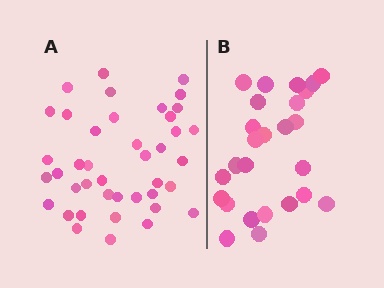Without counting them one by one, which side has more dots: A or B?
Region A (the left region) has more dots.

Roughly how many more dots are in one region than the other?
Region A has approximately 15 more dots than region B.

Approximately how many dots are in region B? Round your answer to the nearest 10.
About 30 dots. (The exact count is 26, which rounds to 30.)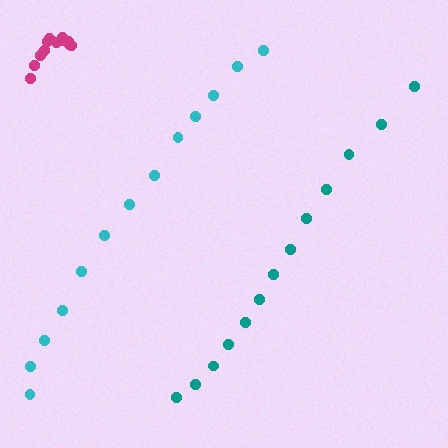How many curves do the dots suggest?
There are 3 distinct paths.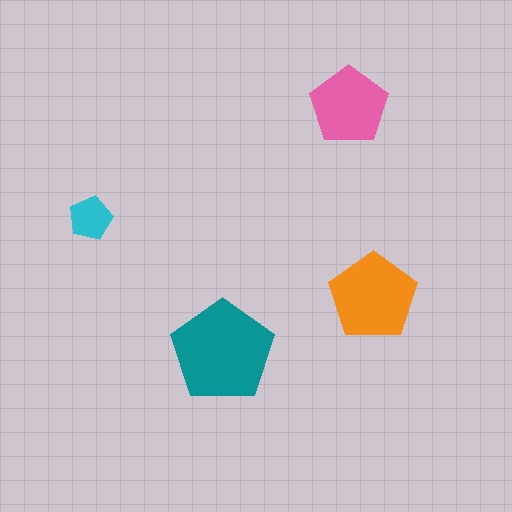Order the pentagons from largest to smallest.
the teal one, the orange one, the pink one, the cyan one.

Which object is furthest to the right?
The orange pentagon is rightmost.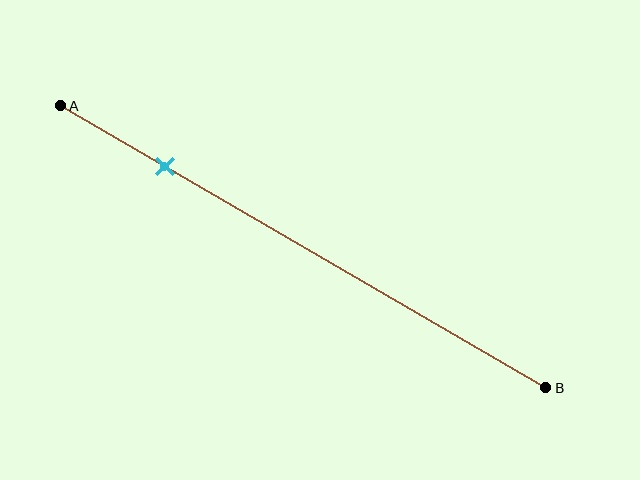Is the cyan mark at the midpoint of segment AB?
No, the mark is at about 20% from A, not at the 50% midpoint.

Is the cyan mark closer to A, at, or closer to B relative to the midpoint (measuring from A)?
The cyan mark is closer to point A than the midpoint of segment AB.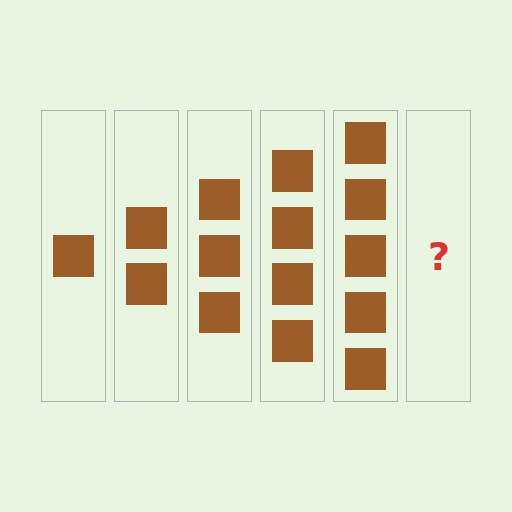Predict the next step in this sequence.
The next step is 6 squares.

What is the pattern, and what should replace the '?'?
The pattern is that each step adds one more square. The '?' should be 6 squares.